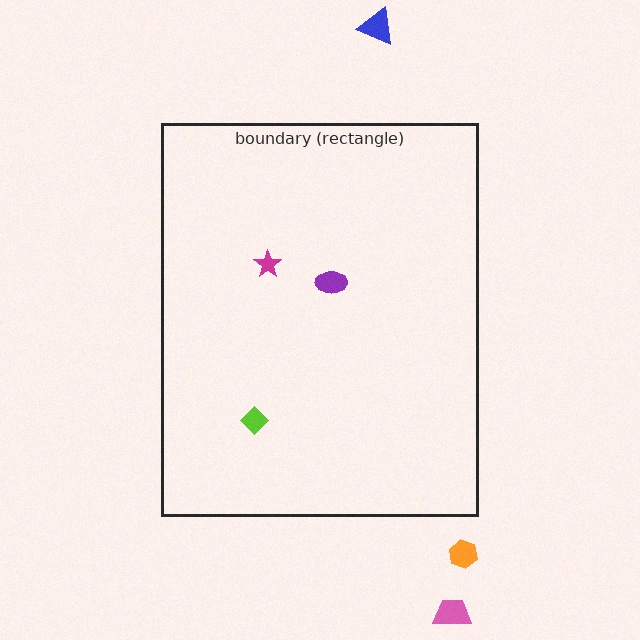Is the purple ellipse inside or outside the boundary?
Inside.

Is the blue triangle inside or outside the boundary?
Outside.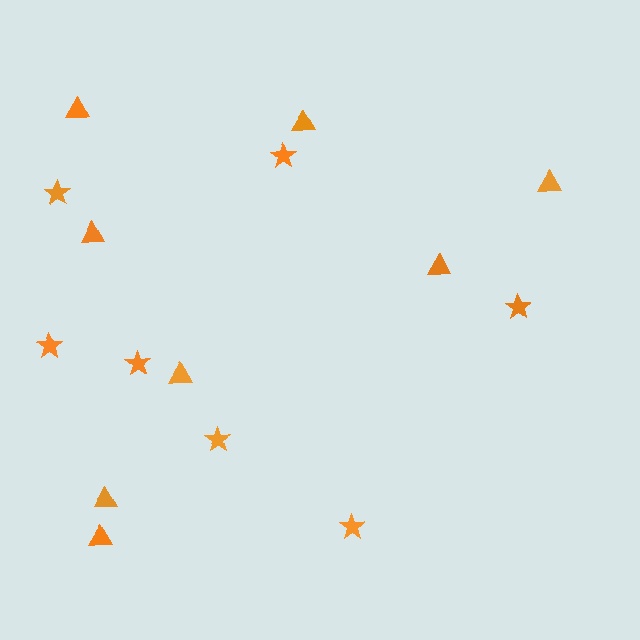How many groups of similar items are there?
There are 2 groups: one group of stars (7) and one group of triangles (8).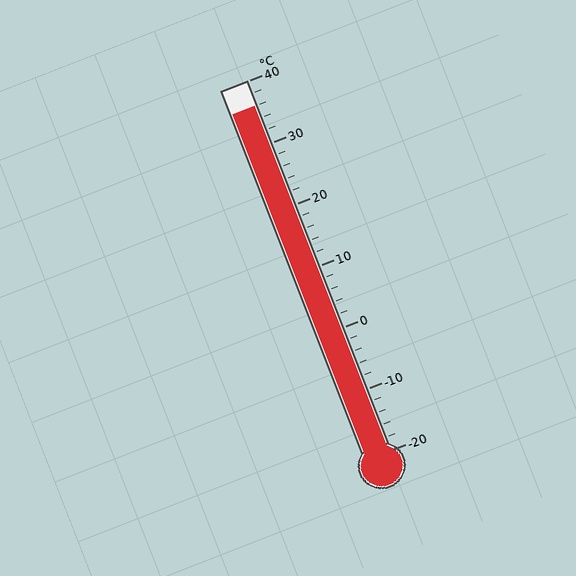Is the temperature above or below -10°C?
The temperature is above -10°C.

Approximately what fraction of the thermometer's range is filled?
The thermometer is filled to approximately 95% of its range.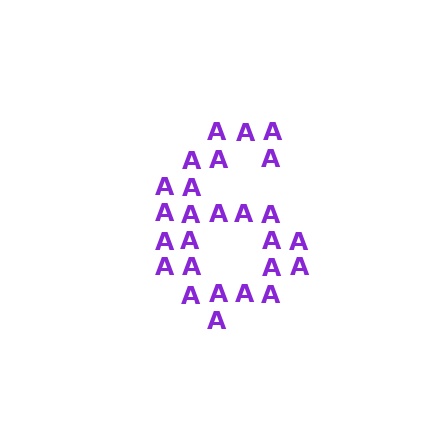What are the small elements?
The small elements are letter A's.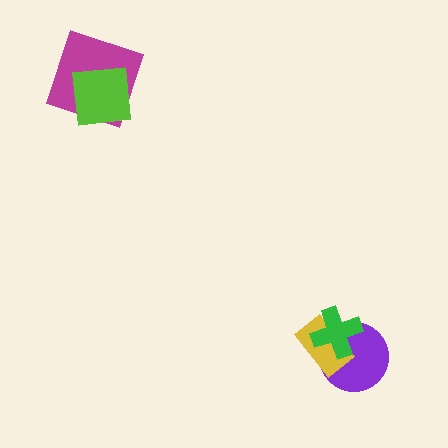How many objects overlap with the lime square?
1 object overlaps with the lime square.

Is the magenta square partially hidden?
Yes, it is partially covered by another shape.